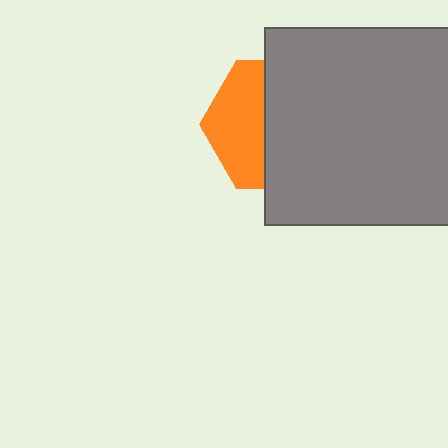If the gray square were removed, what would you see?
You would see the complete orange hexagon.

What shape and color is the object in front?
The object in front is a gray square.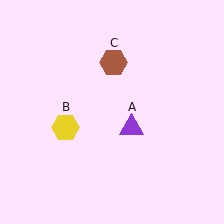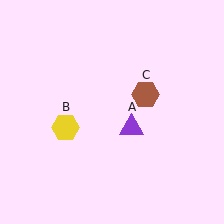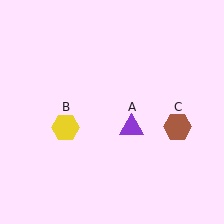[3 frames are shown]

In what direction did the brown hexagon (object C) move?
The brown hexagon (object C) moved down and to the right.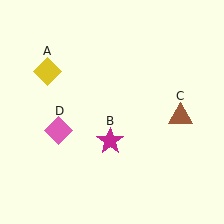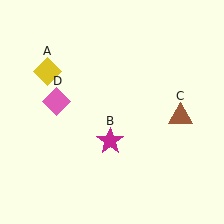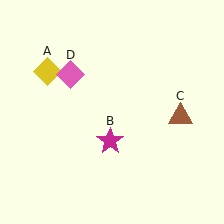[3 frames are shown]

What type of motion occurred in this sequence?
The pink diamond (object D) rotated clockwise around the center of the scene.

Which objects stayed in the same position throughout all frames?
Yellow diamond (object A) and magenta star (object B) and brown triangle (object C) remained stationary.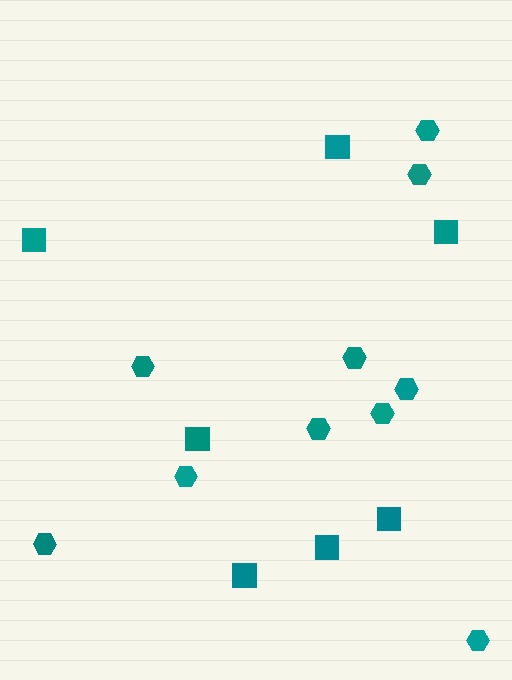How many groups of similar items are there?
There are 2 groups: one group of squares (7) and one group of hexagons (10).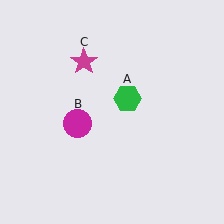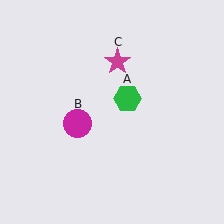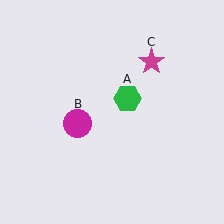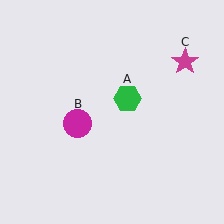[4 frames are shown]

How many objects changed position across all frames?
1 object changed position: magenta star (object C).